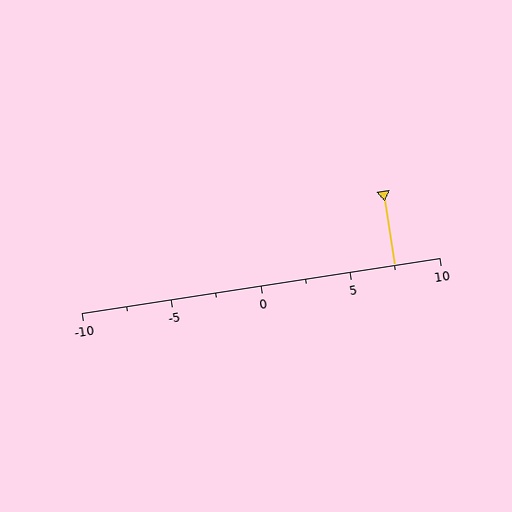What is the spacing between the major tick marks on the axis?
The major ticks are spaced 5 apart.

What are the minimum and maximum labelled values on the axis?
The axis runs from -10 to 10.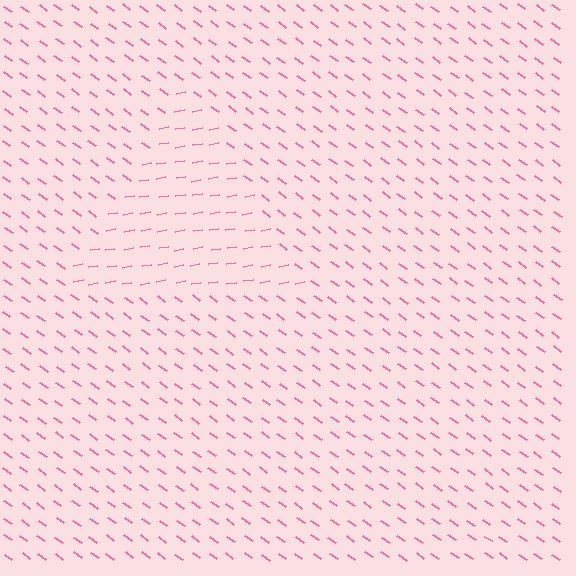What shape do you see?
I see a triangle.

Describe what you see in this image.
The image is filled with small pink line segments. A triangle region in the image has lines oriented differently from the surrounding lines, creating a visible texture boundary.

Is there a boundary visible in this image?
Yes, there is a texture boundary formed by a change in line orientation.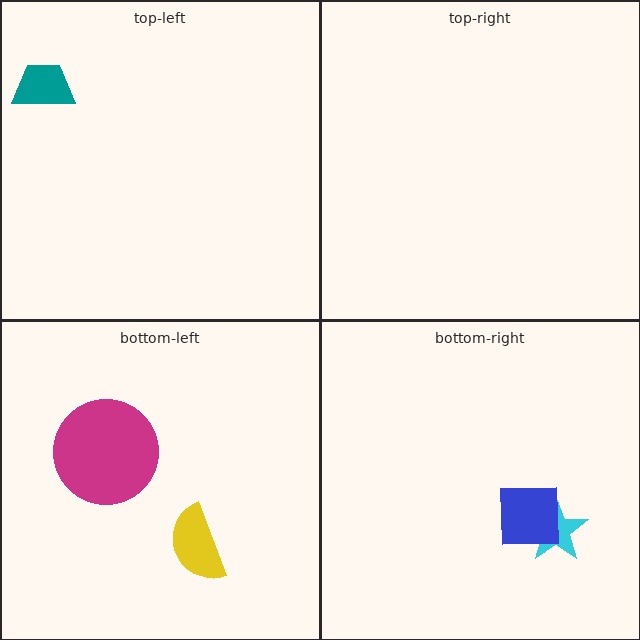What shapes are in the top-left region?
The teal trapezoid.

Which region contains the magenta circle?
The bottom-left region.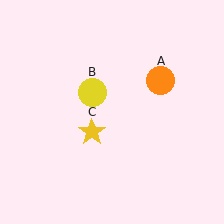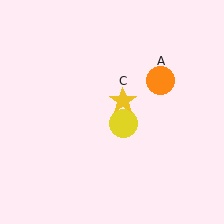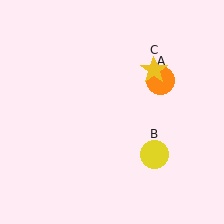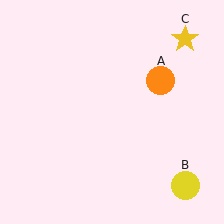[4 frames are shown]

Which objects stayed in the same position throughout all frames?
Orange circle (object A) remained stationary.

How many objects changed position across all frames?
2 objects changed position: yellow circle (object B), yellow star (object C).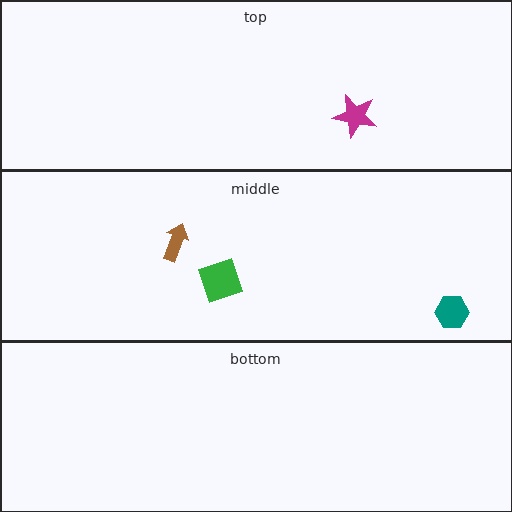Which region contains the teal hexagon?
The middle region.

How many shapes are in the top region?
1.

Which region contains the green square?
The middle region.